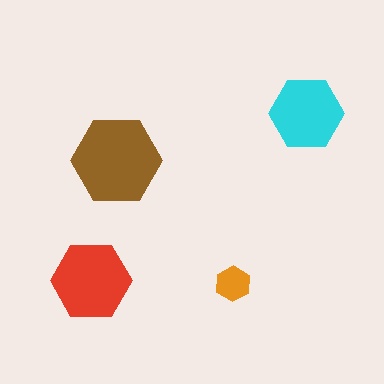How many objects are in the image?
There are 4 objects in the image.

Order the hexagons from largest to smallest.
the brown one, the red one, the cyan one, the orange one.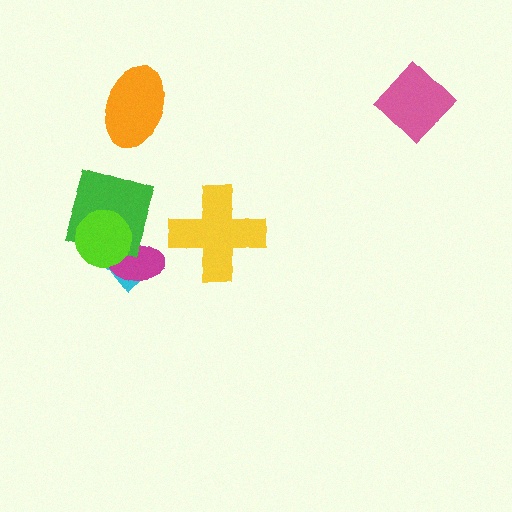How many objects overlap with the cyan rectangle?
3 objects overlap with the cyan rectangle.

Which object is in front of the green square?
The lime circle is in front of the green square.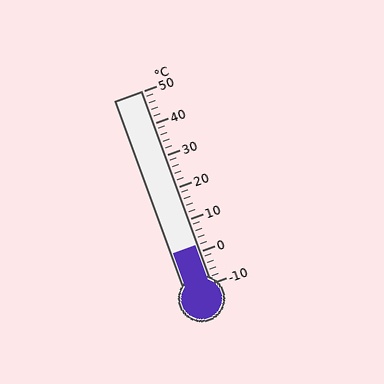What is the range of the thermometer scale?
The thermometer scale ranges from -10°C to 50°C.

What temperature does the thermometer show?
The thermometer shows approximately 2°C.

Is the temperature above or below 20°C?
The temperature is below 20°C.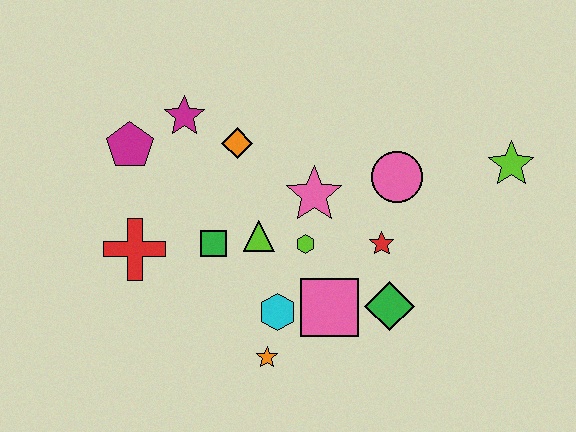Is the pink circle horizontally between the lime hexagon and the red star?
No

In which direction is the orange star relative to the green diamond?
The orange star is to the left of the green diamond.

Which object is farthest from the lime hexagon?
The lime star is farthest from the lime hexagon.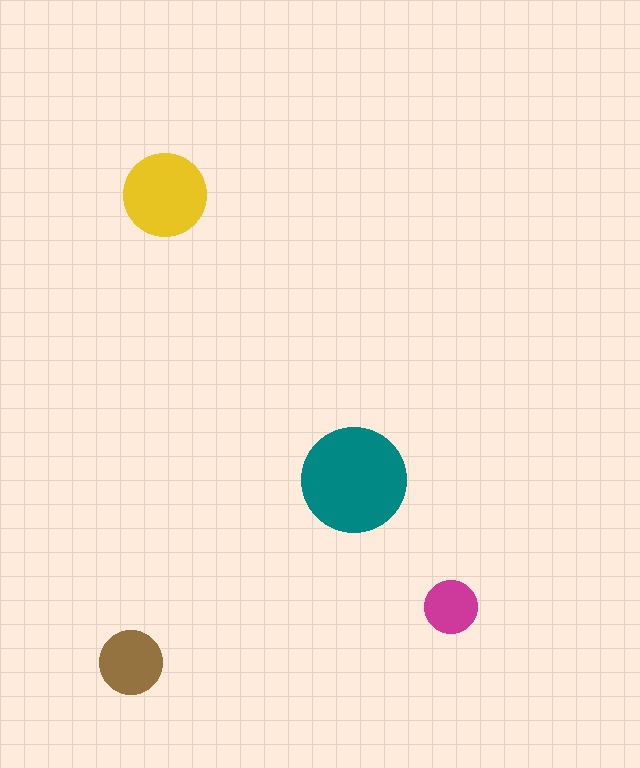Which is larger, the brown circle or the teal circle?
The teal one.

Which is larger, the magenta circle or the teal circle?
The teal one.